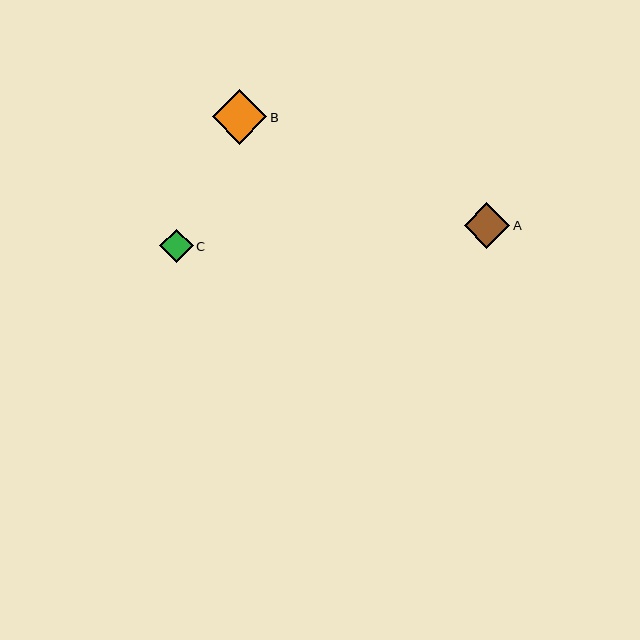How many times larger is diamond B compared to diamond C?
Diamond B is approximately 1.6 times the size of diamond C.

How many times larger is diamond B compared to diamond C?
Diamond B is approximately 1.6 times the size of diamond C.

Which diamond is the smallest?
Diamond C is the smallest with a size of approximately 33 pixels.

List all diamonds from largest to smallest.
From largest to smallest: B, A, C.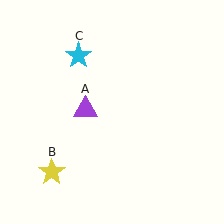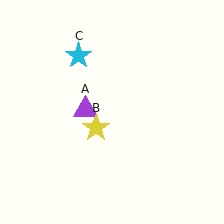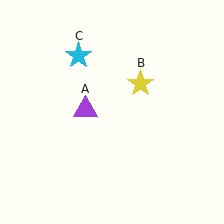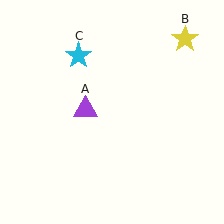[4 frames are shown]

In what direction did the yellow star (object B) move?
The yellow star (object B) moved up and to the right.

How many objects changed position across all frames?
1 object changed position: yellow star (object B).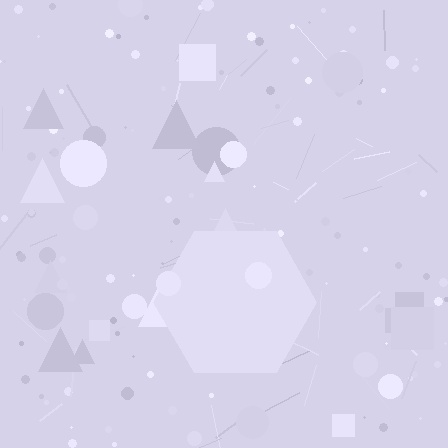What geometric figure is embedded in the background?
A hexagon is embedded in the background.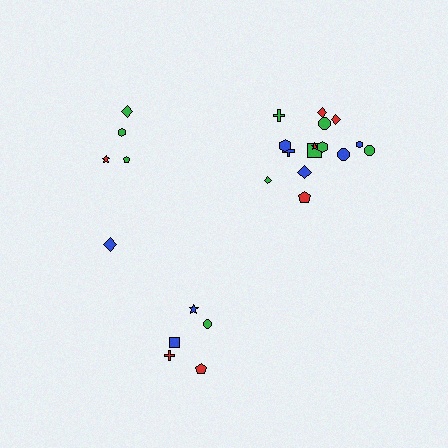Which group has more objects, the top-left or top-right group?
The top-right group.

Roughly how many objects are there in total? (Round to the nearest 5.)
Roughly 25 objects in total.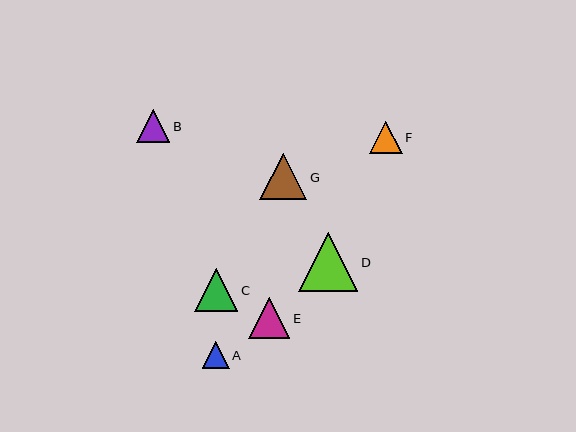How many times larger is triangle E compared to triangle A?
Triangle E is approximately 1.6 times the size of triangle A.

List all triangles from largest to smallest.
From largest to smallest: D, G, C, E, B, F, A.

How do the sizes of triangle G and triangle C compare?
Triangle G and triangle C are approximately the same size.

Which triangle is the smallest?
Triangle A is the smallest with a size of approximately 26 pixels.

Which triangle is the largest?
Triangle D is the largest with a size of approximately 59 pixels.